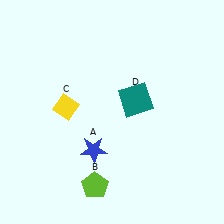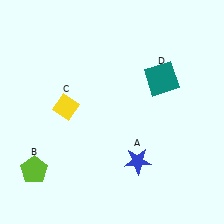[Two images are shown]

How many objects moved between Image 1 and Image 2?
3 objects moved between the two images.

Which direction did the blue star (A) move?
The blue star (A) moved right.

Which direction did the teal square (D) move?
The teal square (D) moved right.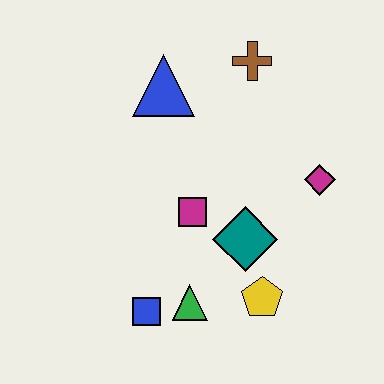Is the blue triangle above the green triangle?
Yes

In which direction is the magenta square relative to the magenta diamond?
The magenta square is to the left of the magenta diamond.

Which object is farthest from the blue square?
The brown cross is farthest from the blue square.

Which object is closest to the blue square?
The green triangle is closest to the blue square.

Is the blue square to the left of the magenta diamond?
Yes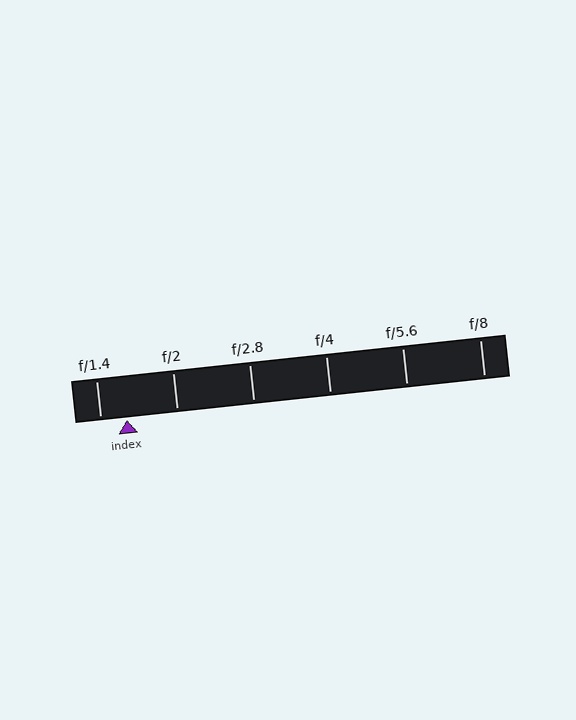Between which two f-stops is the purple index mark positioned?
The index mark is between f/1.4 and f/2.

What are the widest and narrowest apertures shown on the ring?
The widest aperture shown is f/1.4 and the narrowest is f/8.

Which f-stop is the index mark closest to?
The index mark is closest to f/1.4.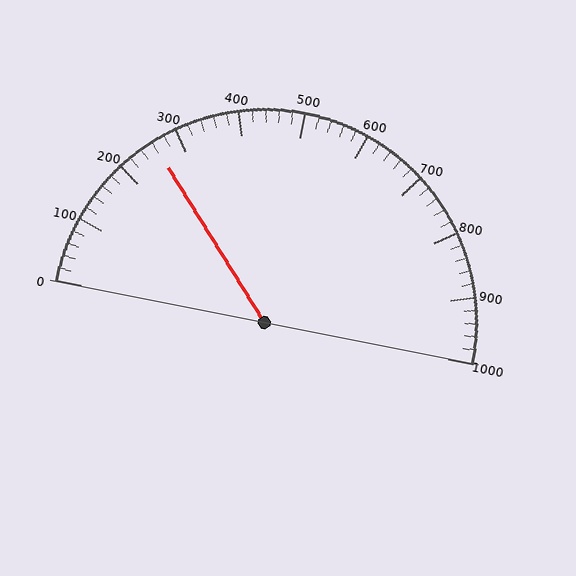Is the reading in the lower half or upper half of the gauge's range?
The reading is in the lower half of the range (0 to 1000).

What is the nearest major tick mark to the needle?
The nearest major tick mark is 300.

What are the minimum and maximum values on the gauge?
The gauge ranges from 0 to 1000.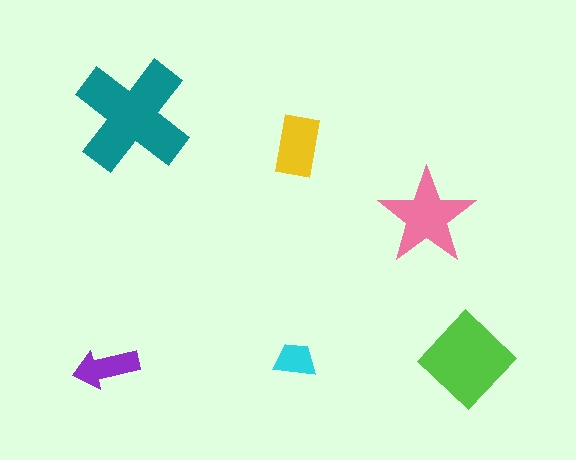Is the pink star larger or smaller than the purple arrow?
Larger.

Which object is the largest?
The teal cross.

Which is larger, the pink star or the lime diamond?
The lime diamond.